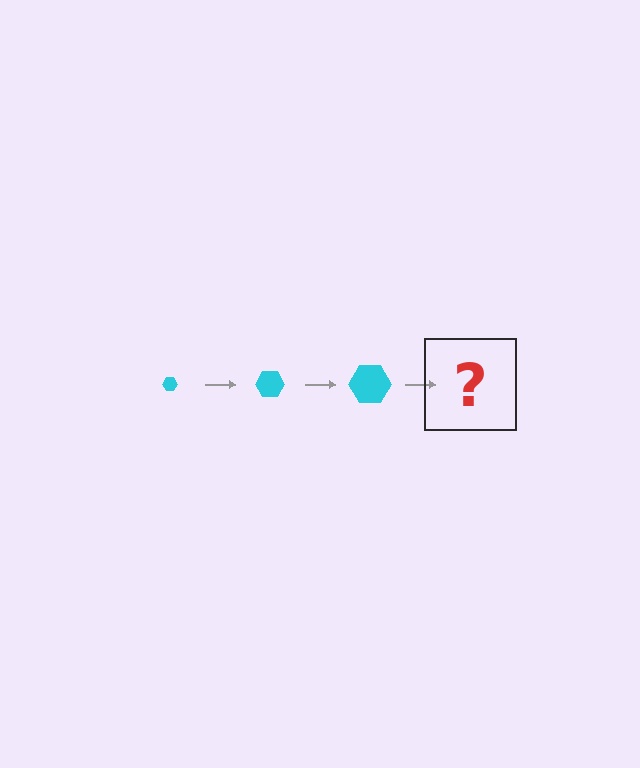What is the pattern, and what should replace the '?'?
The pattern is that the hexagon gets progressively larger each step. The '?' should be a cyan hexagon, larger than the previous one.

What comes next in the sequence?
The next element should be a cyan hexagon, larger than the previous one.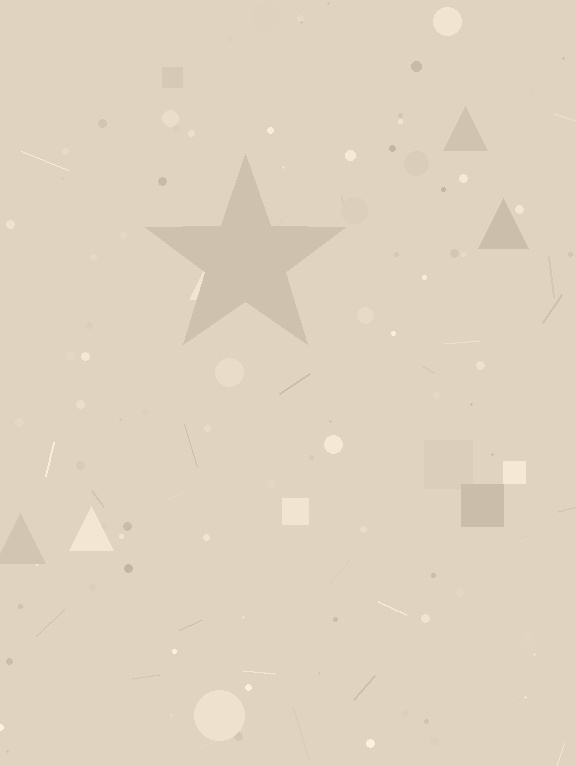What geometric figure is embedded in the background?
A star is embedded in the background.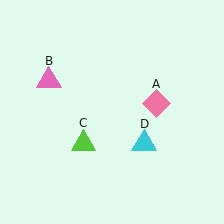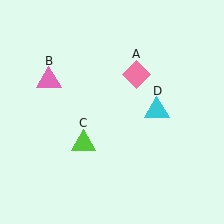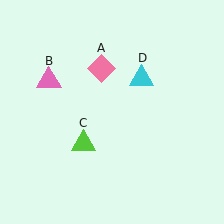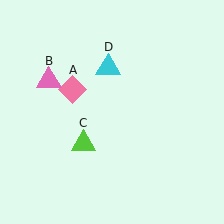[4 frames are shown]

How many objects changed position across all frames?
2 objects changed position: pink diamond (object A), cyan triangle (object D).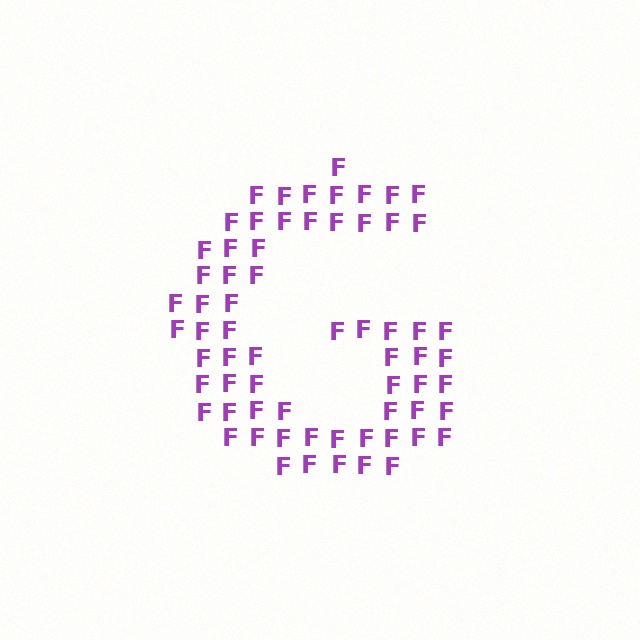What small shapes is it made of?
It is made of small letter F's.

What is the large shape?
The large shape is the letter G.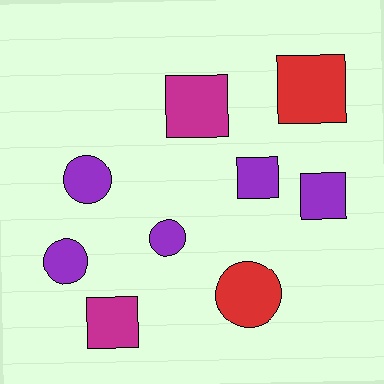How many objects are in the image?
There are 9 objects.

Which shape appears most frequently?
Square, with 5 objects.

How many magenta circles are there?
There are no magenta circles.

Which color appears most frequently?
Purple, with 5 objects.